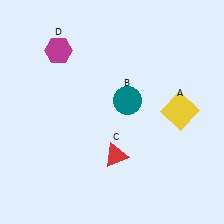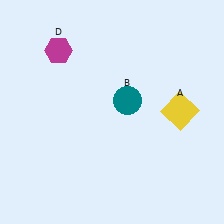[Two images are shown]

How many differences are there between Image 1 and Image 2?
There is 1 difference between the two images.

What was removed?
The red triangle (C) was removed in Image 2.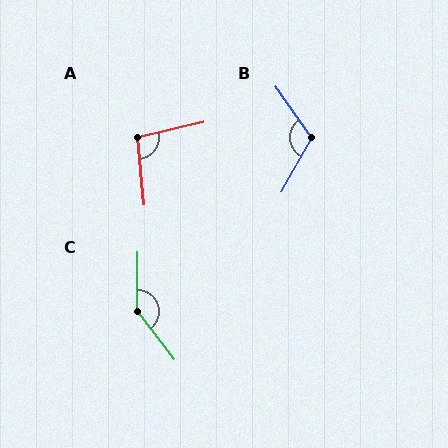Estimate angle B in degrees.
Approximately 115 degrees.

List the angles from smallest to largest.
A (97°), B (115°), C (142°).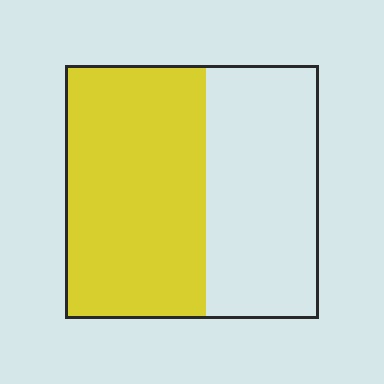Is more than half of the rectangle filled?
Yes.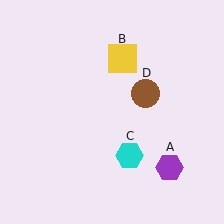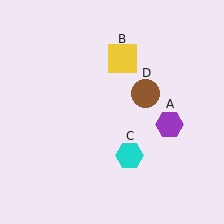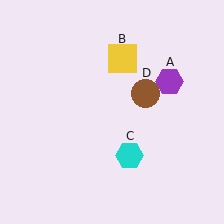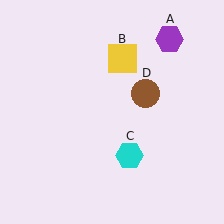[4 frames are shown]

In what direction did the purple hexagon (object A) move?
The purple hexagon (object A) moved up.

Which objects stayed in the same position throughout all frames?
Yellow square (object B) and cyan hexagon (object C) and brown circle (object D) remained stationary.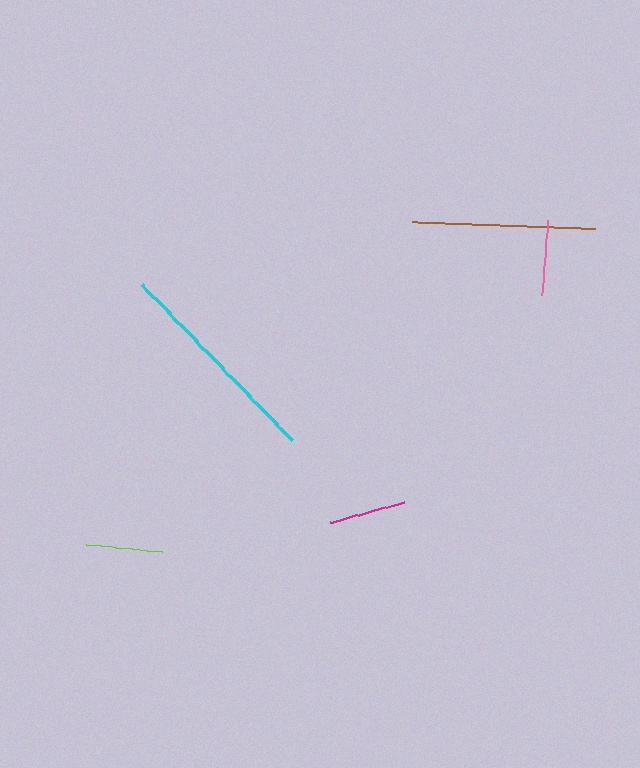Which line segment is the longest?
The cyan line is the longest at approximately 217 pixels.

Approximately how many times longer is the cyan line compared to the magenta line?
The cyan line is approximately 2.8 times the length of the magenta line.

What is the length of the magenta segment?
The magenta segment is approximately 77 pixels long.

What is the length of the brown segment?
The brown segment is approximately 183 pixels long.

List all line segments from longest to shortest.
From longest to shortest: cyan, brown, magenta, lime, pink.